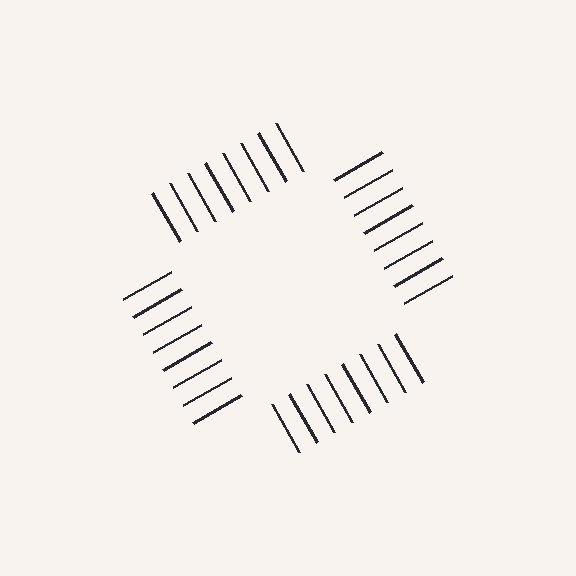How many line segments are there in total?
32 — 8 along each of the 4 edges.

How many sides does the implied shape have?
4 sides — the line-ends trace a square.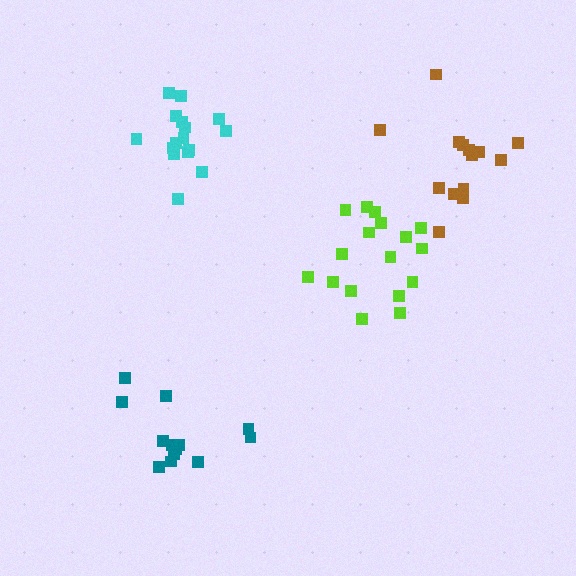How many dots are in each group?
Group 1: 16 dots, Group 2: 14 dots, Group 3: 17 dots, Group 4: 13 dots (60 total).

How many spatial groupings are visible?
There are 4 spatial groupings.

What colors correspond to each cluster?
The clusters are colored: cyan, brown, lime, teal.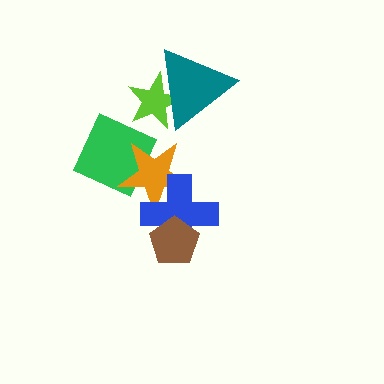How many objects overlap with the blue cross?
2 objects overlap with the blue cross.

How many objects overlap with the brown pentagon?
1 object overlaps with the brown pentagon.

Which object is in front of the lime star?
The teal triangle is in front of the lime star.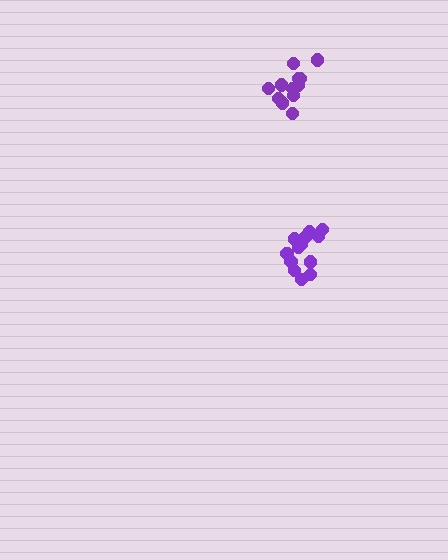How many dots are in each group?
Group 1: 12 dots, Group 2: 14 dots (26 total).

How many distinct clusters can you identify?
There are 2 distinct clusters.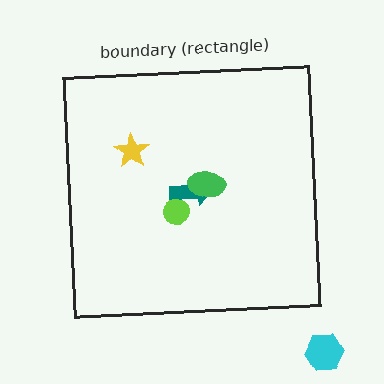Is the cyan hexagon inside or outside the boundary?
Outside.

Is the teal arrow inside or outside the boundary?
Inside.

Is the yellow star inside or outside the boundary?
Inside.